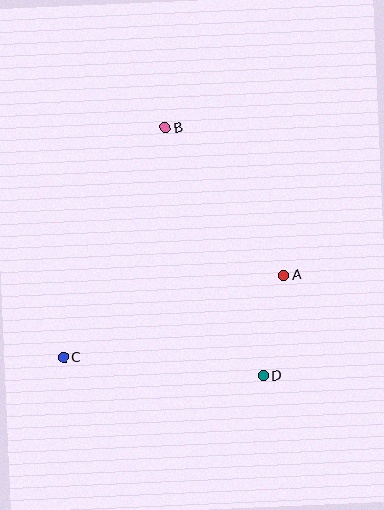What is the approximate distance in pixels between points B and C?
The distance between B and C is approximately 252 pixels.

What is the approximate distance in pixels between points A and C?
The distance between A and C is approximately 235 pixels.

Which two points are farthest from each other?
Points B and D are farthest from each other.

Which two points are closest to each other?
Points A and D are closest to each other.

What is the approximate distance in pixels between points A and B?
The distance between A and B is approximately 189 pixels.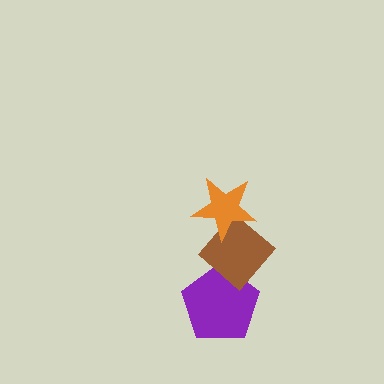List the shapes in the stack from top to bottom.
From top to bottom: the orange star, the brown diamond, the purple pentagon.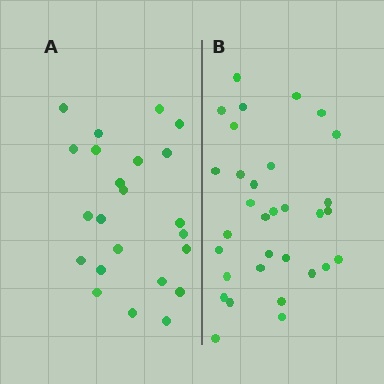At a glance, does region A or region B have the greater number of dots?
Region B (the right region) has more dots.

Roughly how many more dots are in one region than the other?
Region B has roughly 8 or so more dots than region A.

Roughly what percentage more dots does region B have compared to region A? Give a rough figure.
About 40% more.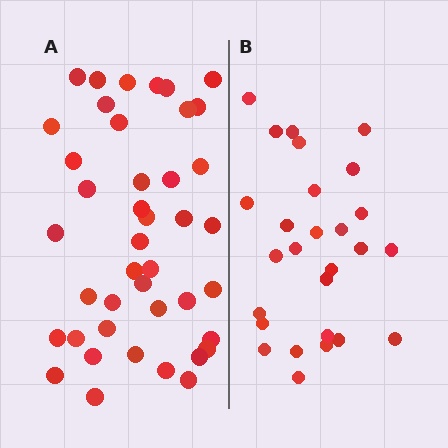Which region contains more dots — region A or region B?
Region A (the left region) has more dots.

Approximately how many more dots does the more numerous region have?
Region A has approximately 15 more dots than region B.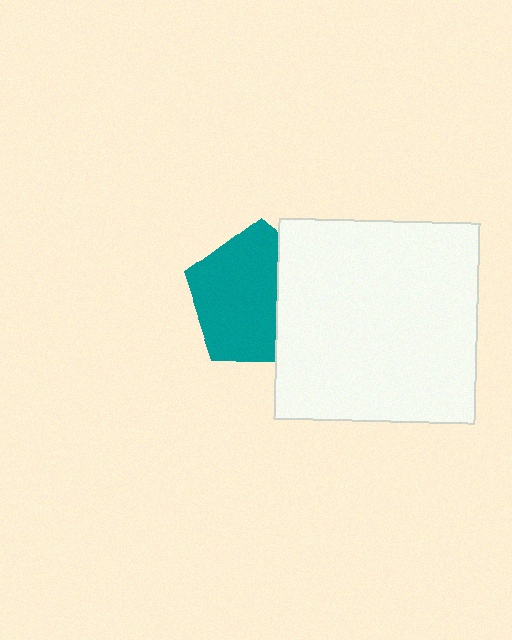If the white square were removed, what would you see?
You would see the complete teal pentagon.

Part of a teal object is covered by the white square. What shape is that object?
It is a pentagon.